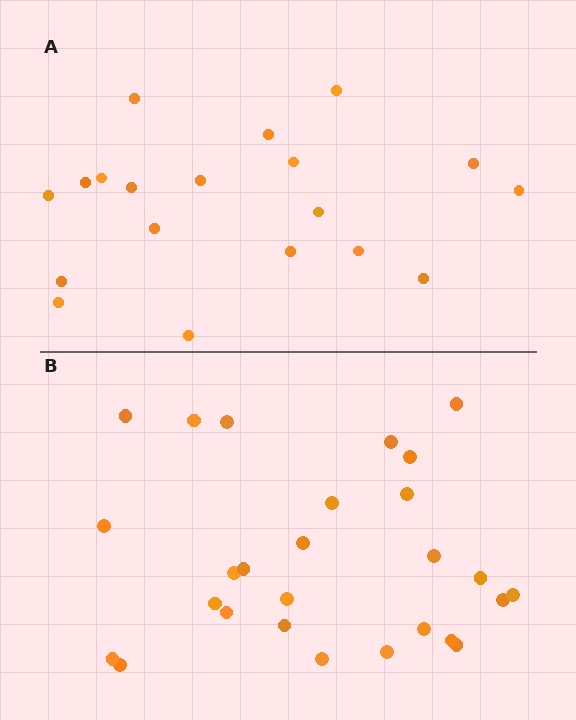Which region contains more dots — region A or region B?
Region B (the bottom region) has more dots.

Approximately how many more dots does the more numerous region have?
Region B has roughly 8 or so more dots than region A.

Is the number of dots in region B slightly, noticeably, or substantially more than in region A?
Region B has noticeably more, but not dramatically so. The ratio is roughly 1.4 to 1.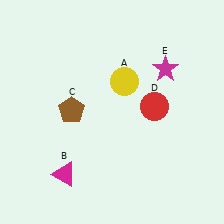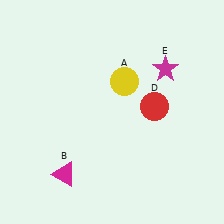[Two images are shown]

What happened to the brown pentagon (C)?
The brown pentagon (C) was removed in Image 2. It was in the top-left area of Image 1.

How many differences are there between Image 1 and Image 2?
There is 1 difference between the two images.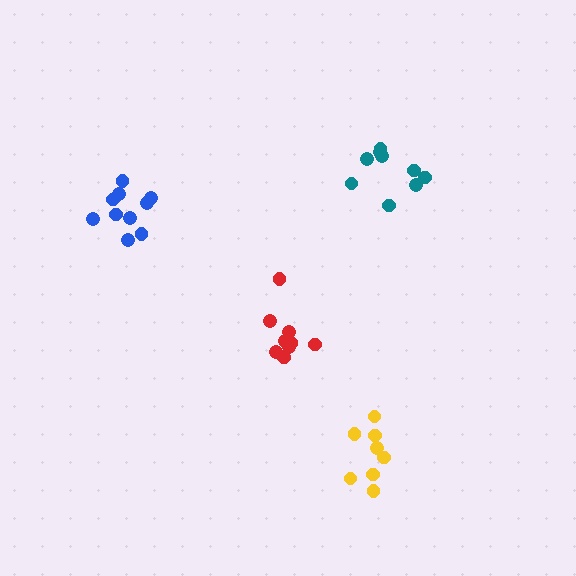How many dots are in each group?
Group 1: 9 dots, Group 2: 9 dots, Group 3: 10 dots, Group 4: 8 dots (36 total).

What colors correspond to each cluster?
The clusters are colored: teal, red, blue, yellow.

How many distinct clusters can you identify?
There are 4 distinct clusters.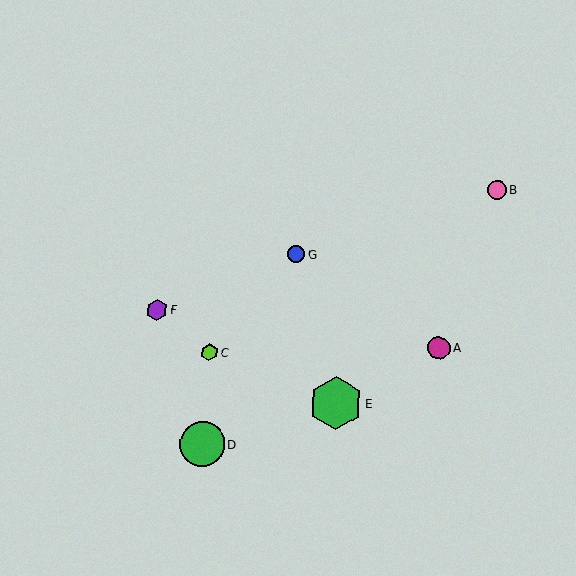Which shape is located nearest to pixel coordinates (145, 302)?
The purple hexagon (labeled F) at (157, 310) is nearest to that location.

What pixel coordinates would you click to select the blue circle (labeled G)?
Click at (296, 254) to select the blue circle G.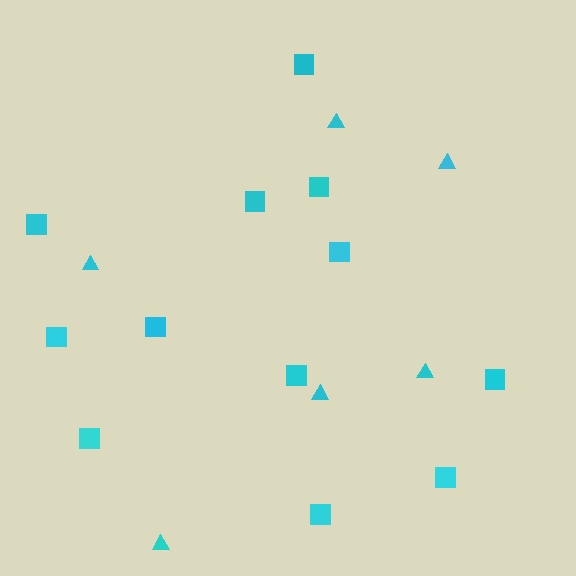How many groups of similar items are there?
There are 2 groups: one group of squares (12) and one group of triangles (6).